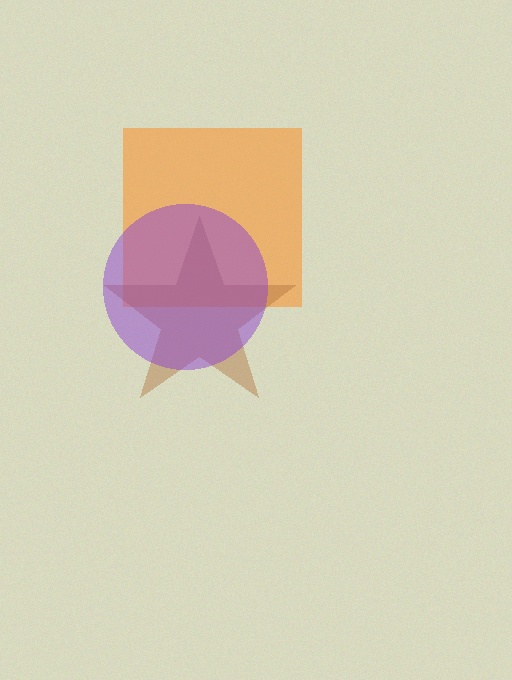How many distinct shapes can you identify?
There are 3 distinct shapes: an orange square, a brown star, a purple circle.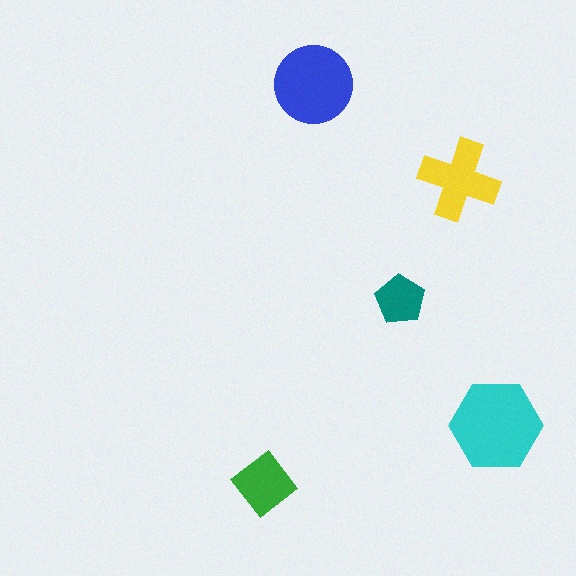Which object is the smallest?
The teal pentagon.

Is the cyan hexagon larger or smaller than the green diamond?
Larger.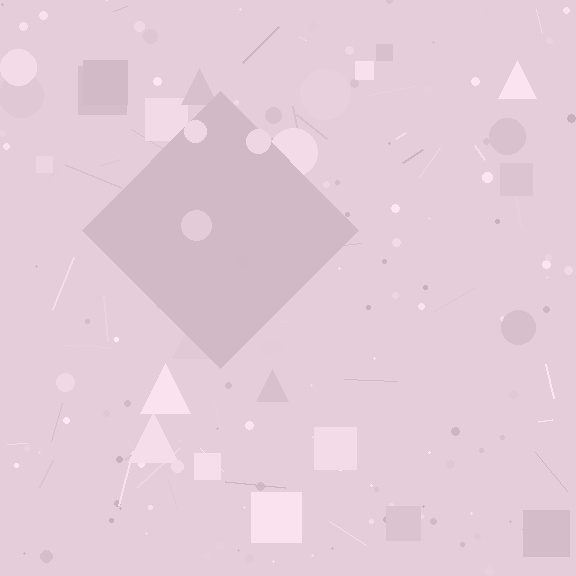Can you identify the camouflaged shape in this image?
The camouflaged shape is a diamond.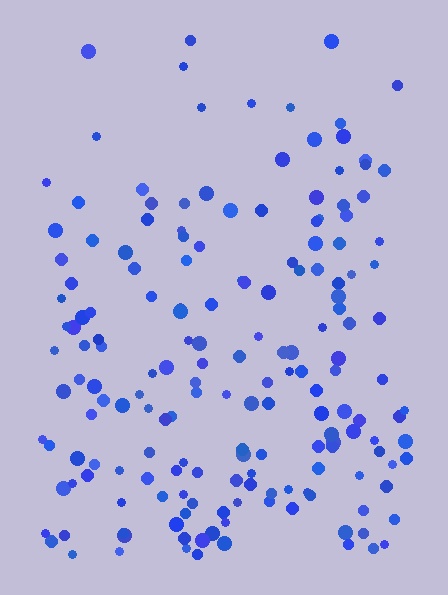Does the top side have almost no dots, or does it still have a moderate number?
Still a moderate number, just noticeably fewer than the bottom.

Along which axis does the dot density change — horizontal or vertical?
Vertical.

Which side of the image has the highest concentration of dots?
The bottom.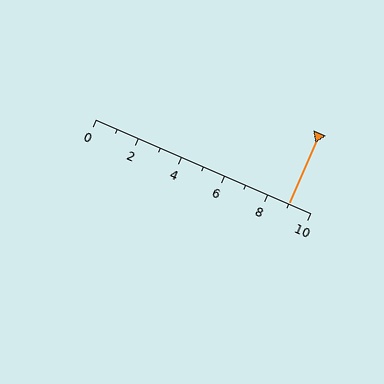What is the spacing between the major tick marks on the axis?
The major ticks are spaced 2 apart.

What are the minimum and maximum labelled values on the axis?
The axis runs from 0 to 10.